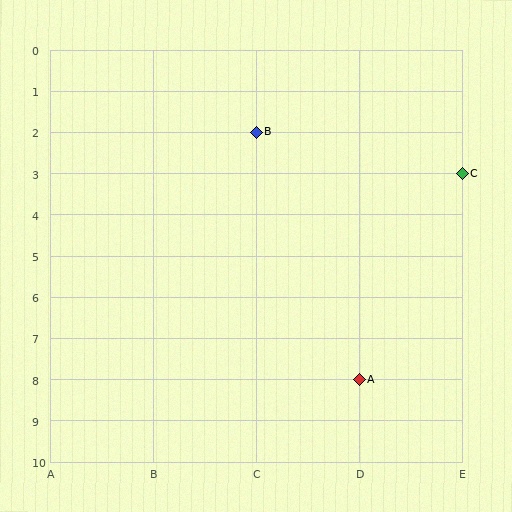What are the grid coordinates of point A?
Point A is at grid coordinates (D, 8).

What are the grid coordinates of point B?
Point B is at grid coordinates (C, 2).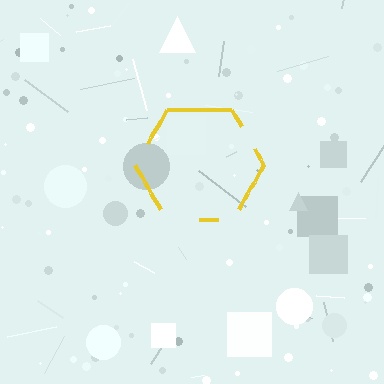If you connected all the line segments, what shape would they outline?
They would outline a hexagon.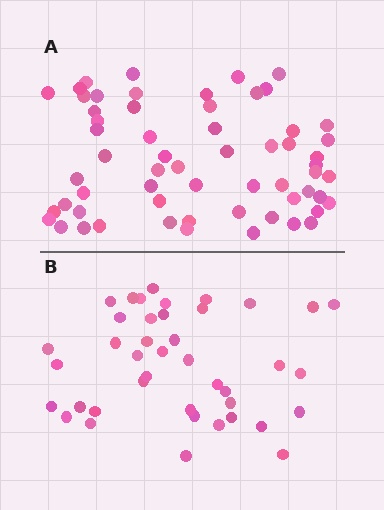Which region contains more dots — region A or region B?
Region A (the top region) has more dots.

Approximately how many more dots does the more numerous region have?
Region A has approximately 20 more dots than region B.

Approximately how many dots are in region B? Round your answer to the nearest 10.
About 40 dots. (The exact count is 41, which rounds to 40.)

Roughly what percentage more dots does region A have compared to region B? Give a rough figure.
About 45% more.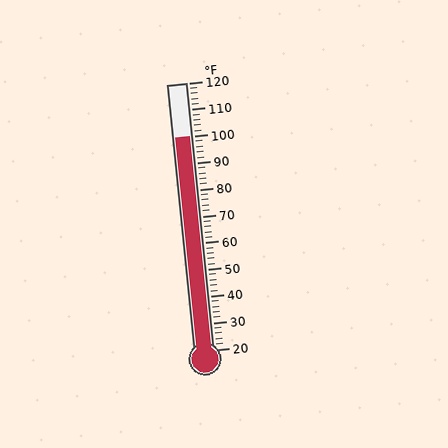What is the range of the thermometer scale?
The thermometer scale ranges from 20°F to 120°F.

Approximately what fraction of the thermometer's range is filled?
The thermometer is filled to approximately 80% of its range.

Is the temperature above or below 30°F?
The temperature is above 30°F.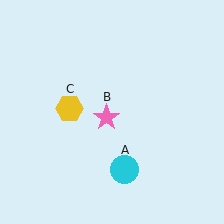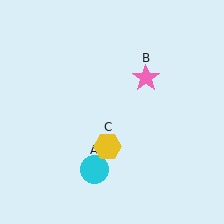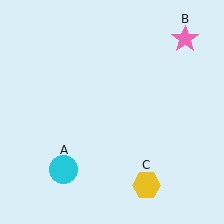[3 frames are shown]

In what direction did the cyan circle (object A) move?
The cyan circle (object A) moved left.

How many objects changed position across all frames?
3 objects changed position: cyan circle (object A), pink star (object B), yellow hexagon (object C).